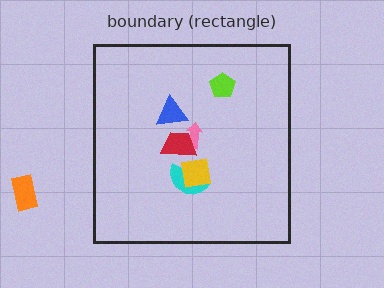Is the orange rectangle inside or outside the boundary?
Outside.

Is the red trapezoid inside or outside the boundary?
Inside.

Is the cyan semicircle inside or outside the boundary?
Inside.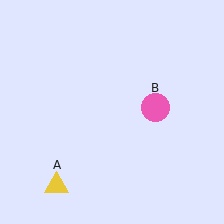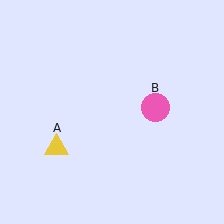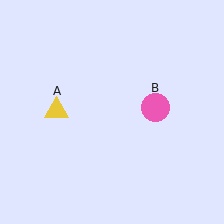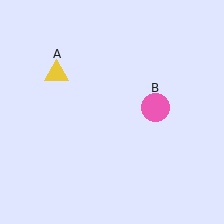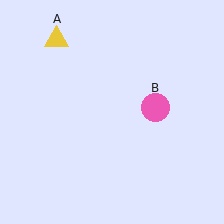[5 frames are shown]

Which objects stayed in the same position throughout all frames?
Pink circle (object B) remained stationary.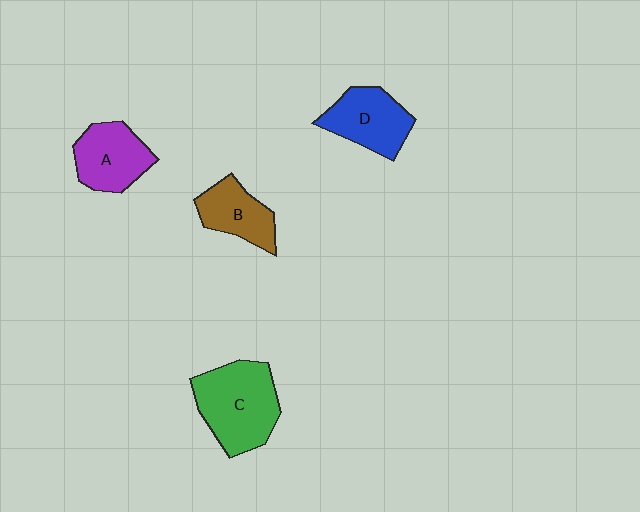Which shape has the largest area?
Shape C (green).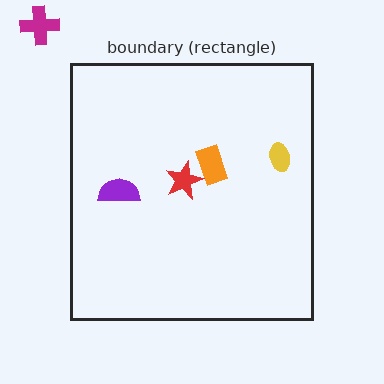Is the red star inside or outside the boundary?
Inside.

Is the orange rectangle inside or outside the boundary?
Inside.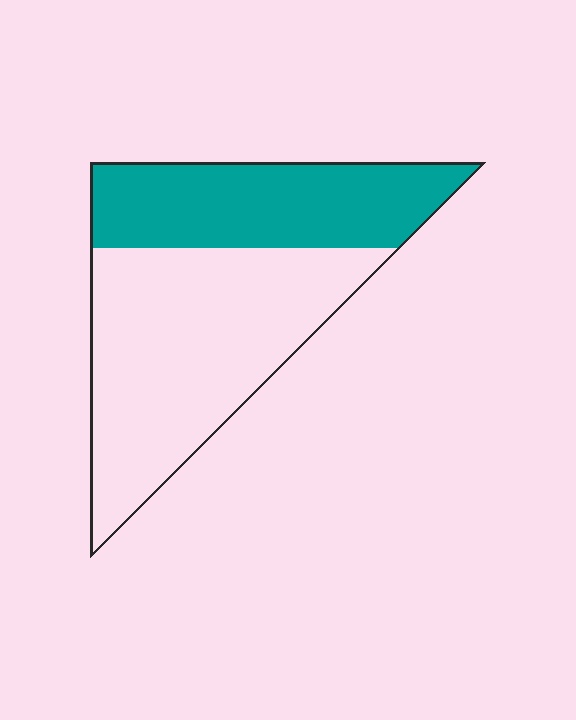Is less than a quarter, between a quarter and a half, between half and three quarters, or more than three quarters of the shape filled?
Between a quarter and a half.